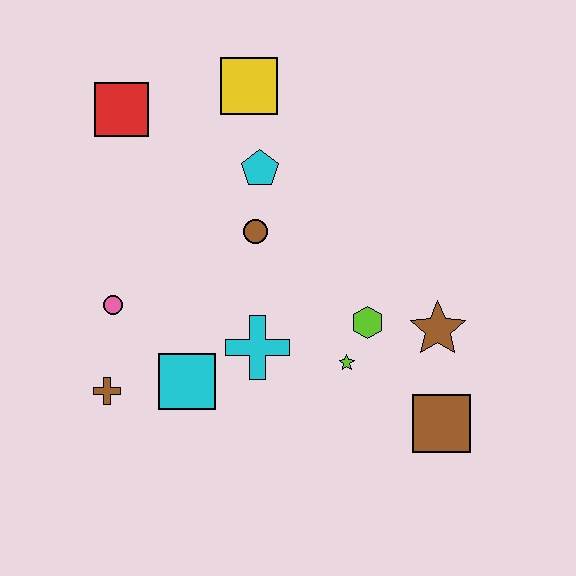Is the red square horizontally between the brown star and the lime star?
No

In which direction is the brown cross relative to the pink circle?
The brown cross is below the pink circle.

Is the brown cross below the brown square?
No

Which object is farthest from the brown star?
The red square is farthest from the brown star.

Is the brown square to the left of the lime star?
No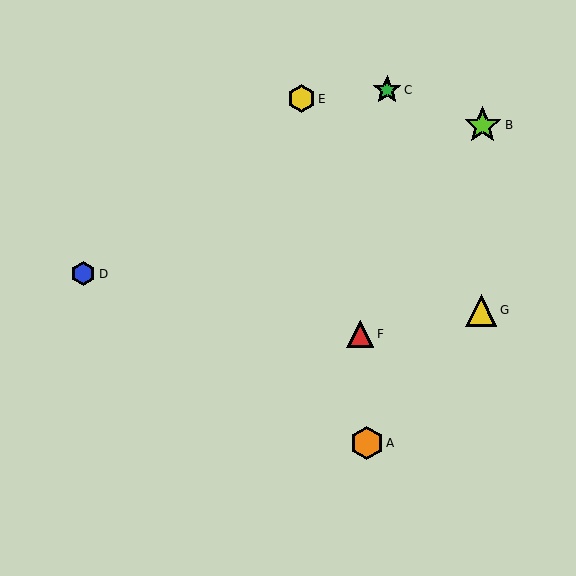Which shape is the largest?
The lime star (labeled B) is the largest.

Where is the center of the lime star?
The center of the lime star is at (483, 125).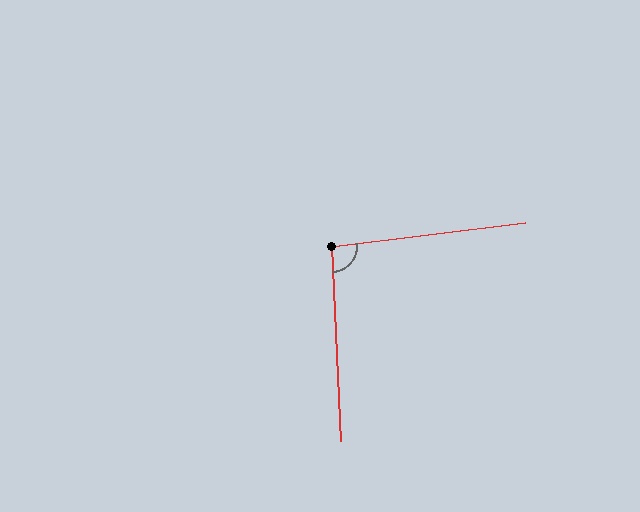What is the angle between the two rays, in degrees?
Approximately 94 degrees.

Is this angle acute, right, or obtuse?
It is approximately a right angle.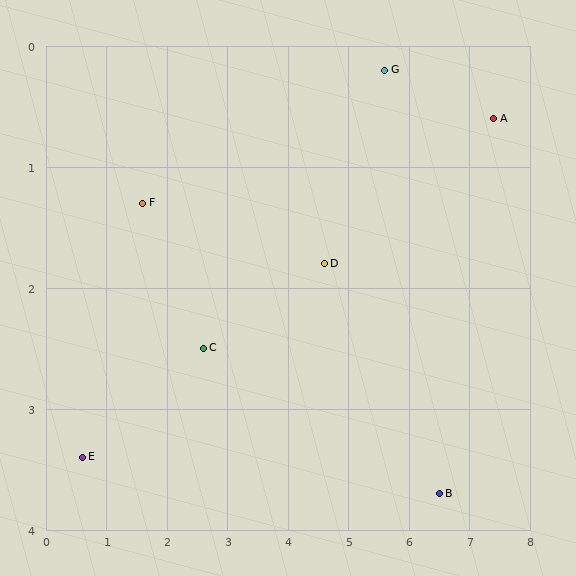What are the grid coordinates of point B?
Point B is at approximately (6.5, 3.7).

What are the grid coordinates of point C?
Point C is at approximately (2.6, 2.5).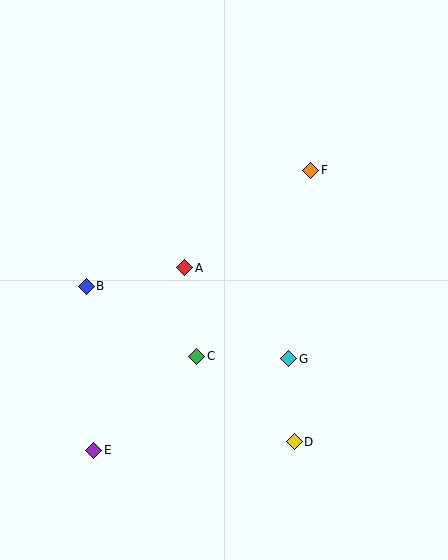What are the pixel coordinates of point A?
Point A is at (185, 268).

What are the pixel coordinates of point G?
Point G is at (289, 359).